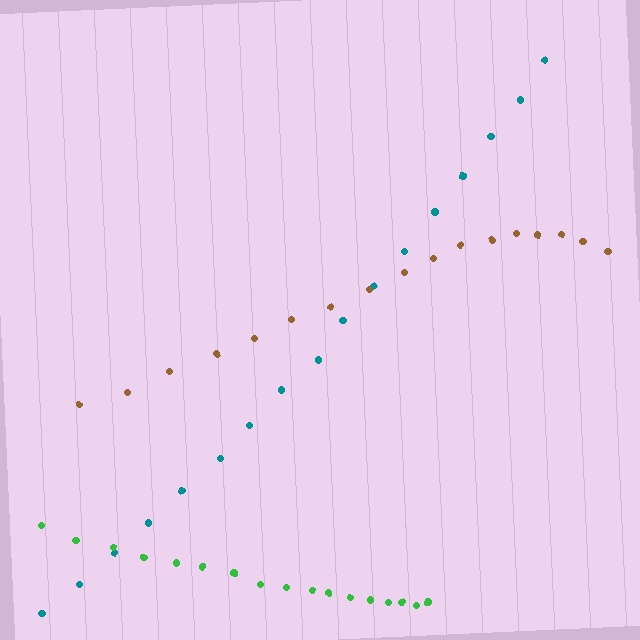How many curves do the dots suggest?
There are 3 distinct paths.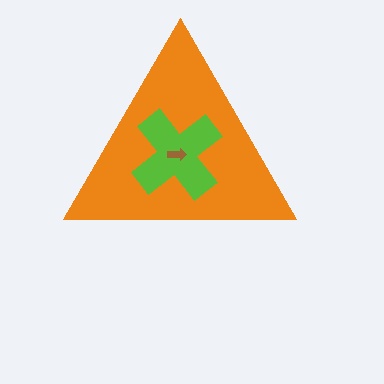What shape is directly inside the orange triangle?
The lime cross.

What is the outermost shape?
The orange triangle.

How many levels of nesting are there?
3.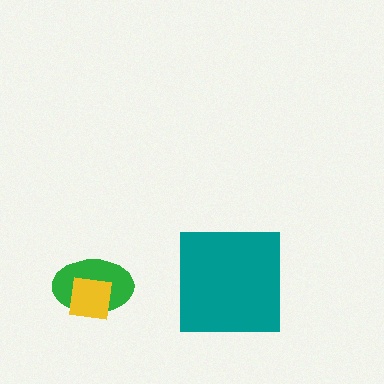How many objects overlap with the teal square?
0 objects overlap with the teal square.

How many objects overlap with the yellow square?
1 object overlaps with the yellow square.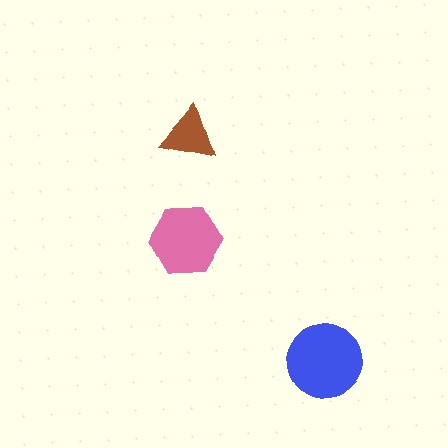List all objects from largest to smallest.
The blue circle, the pink hexagon, the brown triangle.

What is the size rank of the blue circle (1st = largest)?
1st.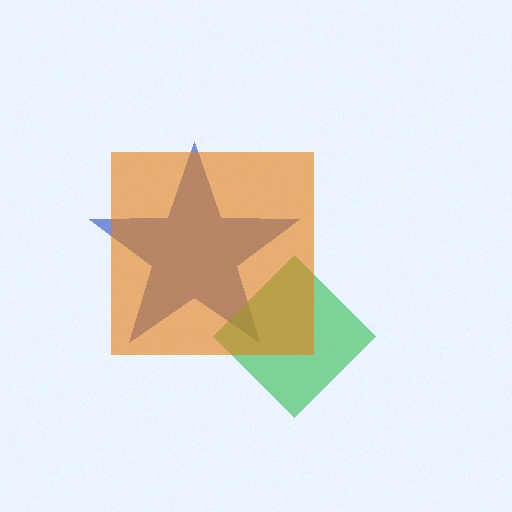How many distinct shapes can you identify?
There are 3 distinct shapes: a blue star, a green diamond, an orange square.